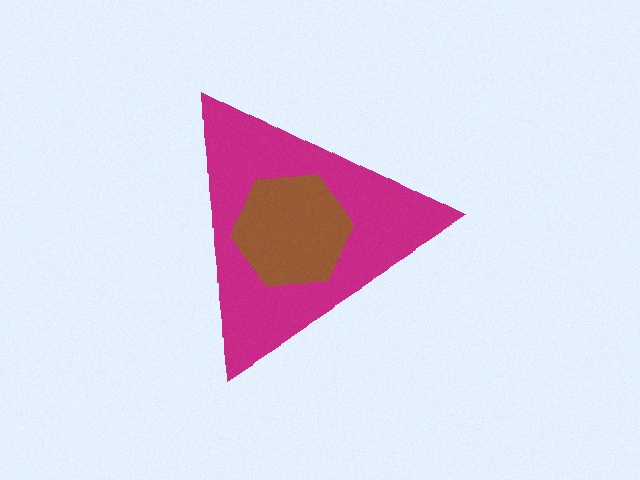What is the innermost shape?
The brown hexagon.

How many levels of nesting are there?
2.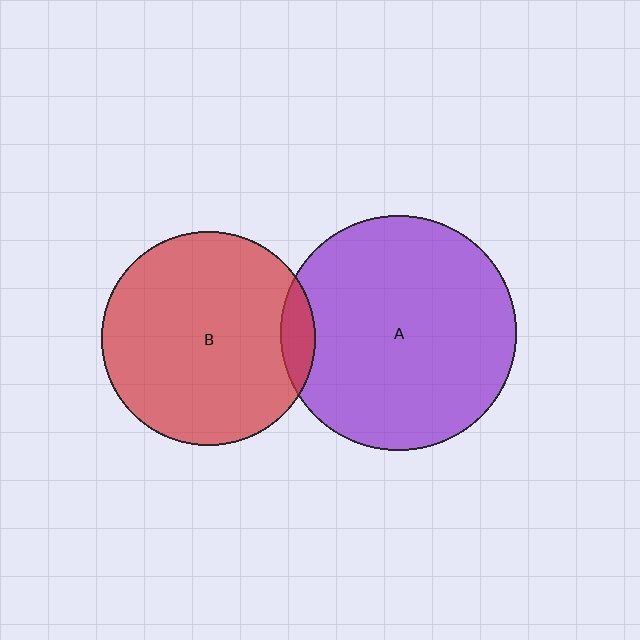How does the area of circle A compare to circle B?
Approximately 1.2 times.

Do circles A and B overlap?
Yes.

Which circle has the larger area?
Circle A (purple).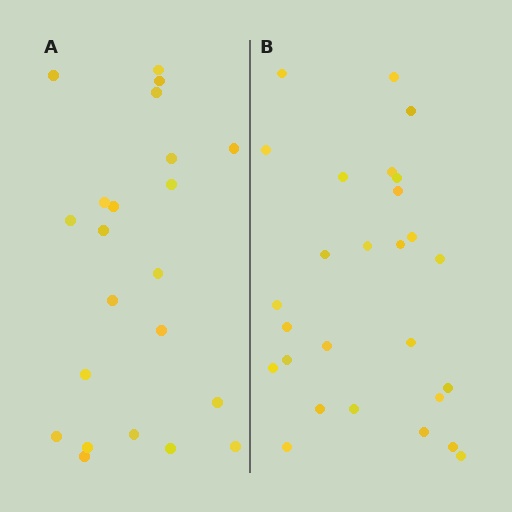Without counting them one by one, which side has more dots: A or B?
Region B (the right region) has more dots.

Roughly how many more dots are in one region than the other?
Region B has about 5 more dots than region A.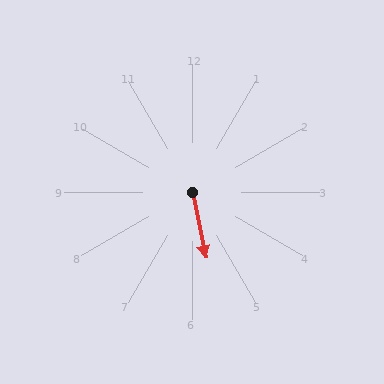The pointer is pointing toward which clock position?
Roughly 6 o'clock.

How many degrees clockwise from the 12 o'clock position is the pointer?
Approximately 168 degrees.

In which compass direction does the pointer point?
South.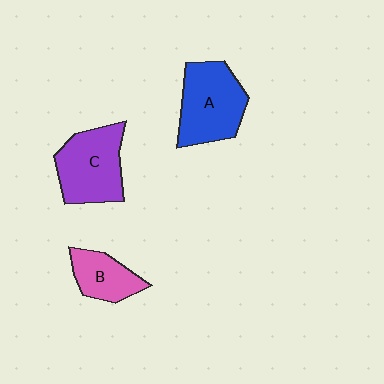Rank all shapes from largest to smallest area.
From largest to smallest: A (blue), C (purple), B (pink).